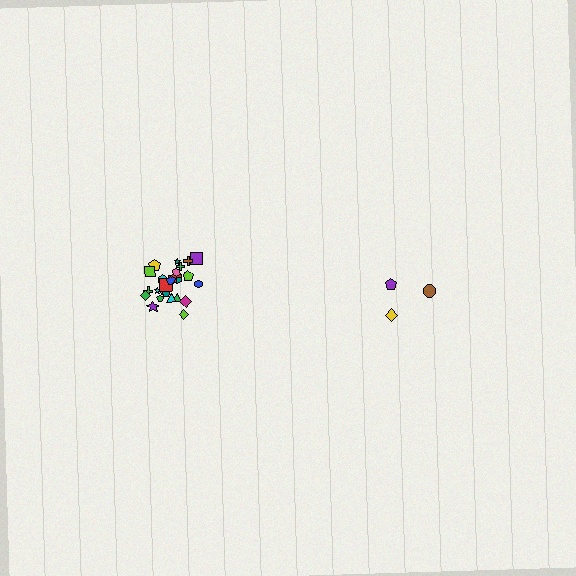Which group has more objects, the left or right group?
The left group.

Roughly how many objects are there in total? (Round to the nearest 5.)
Roughly 30 objects in total.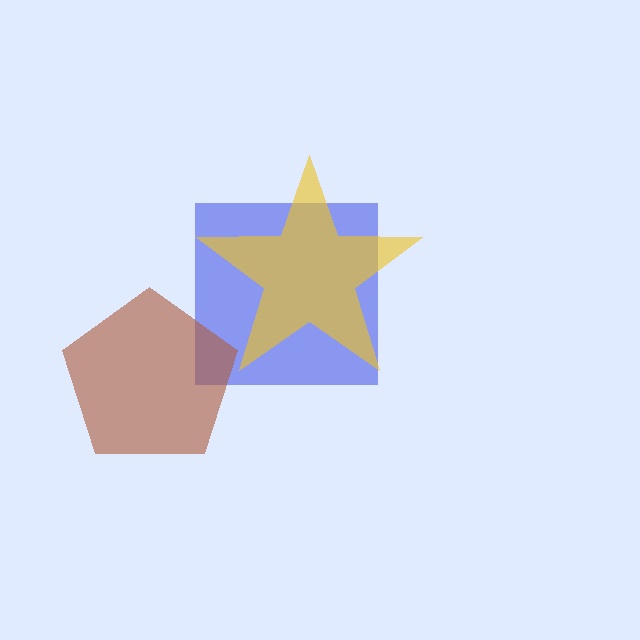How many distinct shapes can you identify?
There are 3 distinct shapes: a blue square, a yellow star, a brown pentagon.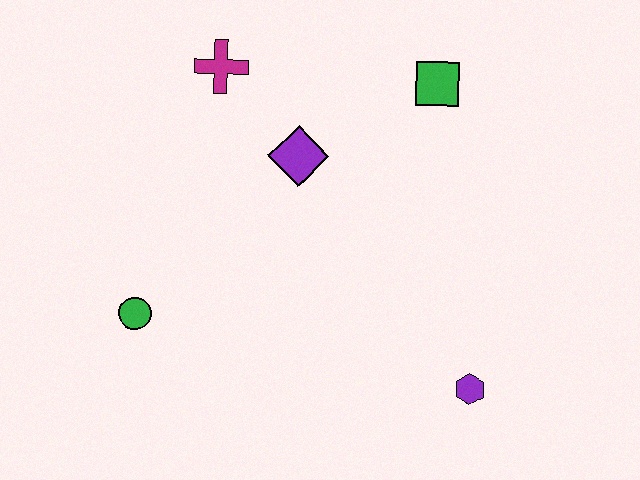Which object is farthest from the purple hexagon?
The magenta cross is farthest from the purple hexagon.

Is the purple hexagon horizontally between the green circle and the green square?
No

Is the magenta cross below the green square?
No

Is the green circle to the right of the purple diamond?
No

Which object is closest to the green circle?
The purple diamond is closest to the green circle.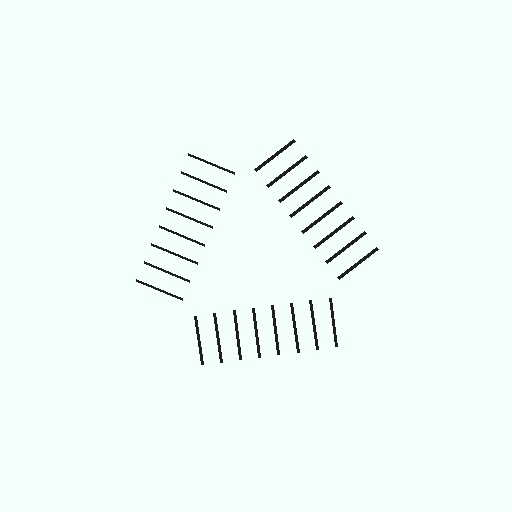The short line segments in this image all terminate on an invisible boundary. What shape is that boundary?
An illusory triangle — the line segments terminate on its edges but no continuous stroke is drawn.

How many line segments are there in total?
24 — 8 along each of the 3 edges.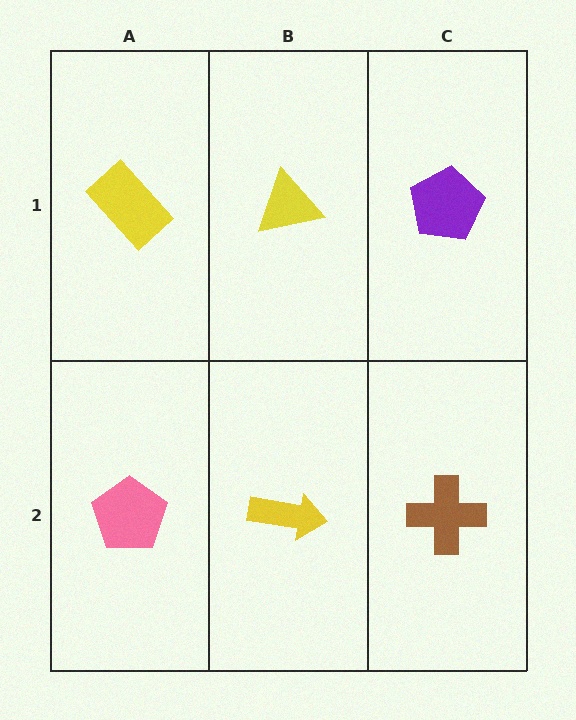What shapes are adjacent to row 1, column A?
A pink pentagon (row 2, column A), a yellow triangle (row 1, column B).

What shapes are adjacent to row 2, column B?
A yellow triangle (row 1, column B), a pink pentagon (row 2, column A), a brown cross (row 2, column C).